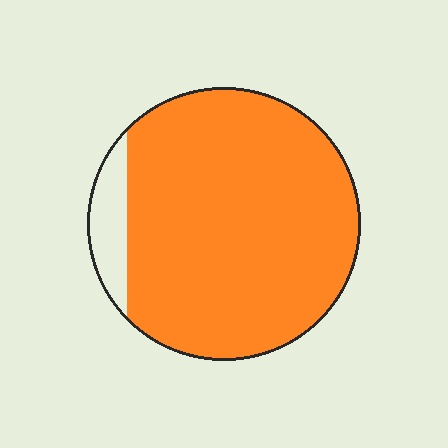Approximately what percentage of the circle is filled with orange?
Approximately 90%.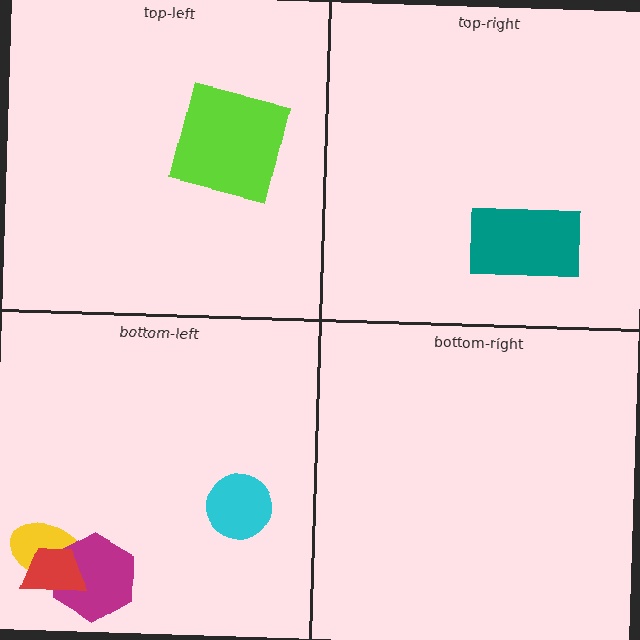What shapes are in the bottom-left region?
The yellow ellipse, the magenta hexagon, the red trapezoid, the cyan circle.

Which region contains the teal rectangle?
The top-right region.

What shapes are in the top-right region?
The teal rectangle.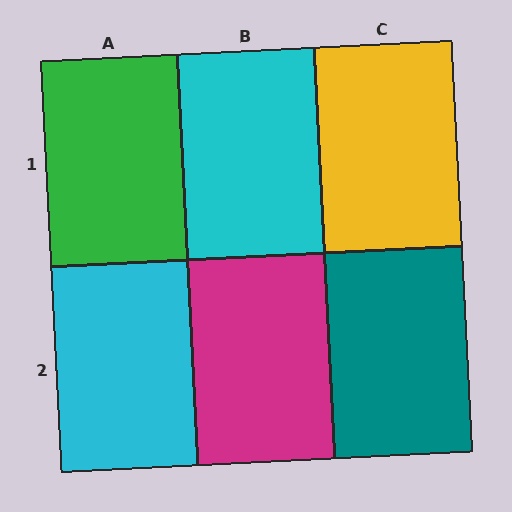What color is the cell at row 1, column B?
Cyan.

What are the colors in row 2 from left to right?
Cyan, magenta, teal.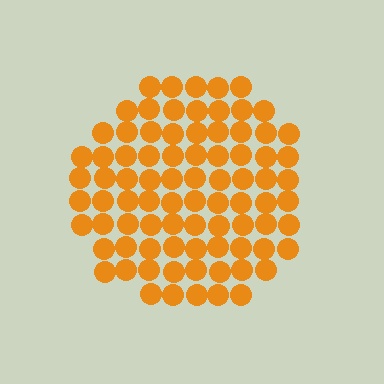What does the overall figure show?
The overall figure shows a circle.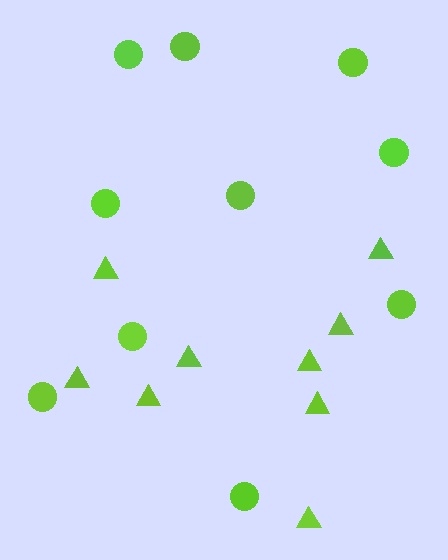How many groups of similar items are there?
There are 2 groups: one group of triangles (9) and one group of circles (10).